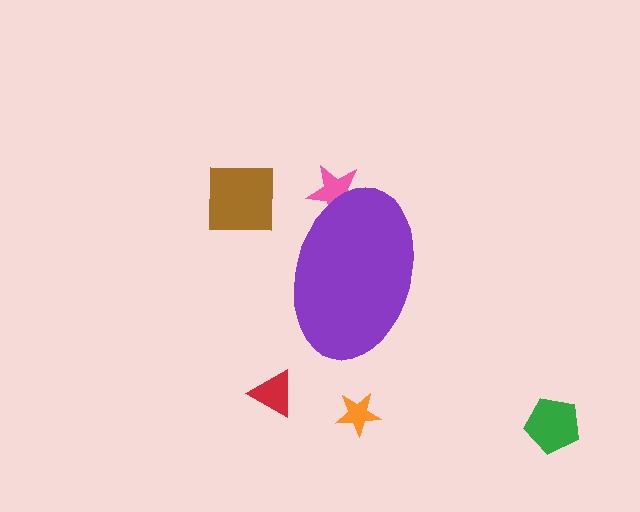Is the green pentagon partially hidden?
No, the green pentagon is fully visible.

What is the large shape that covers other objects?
A purple ellipse.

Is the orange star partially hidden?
No, the orange star is fully visible.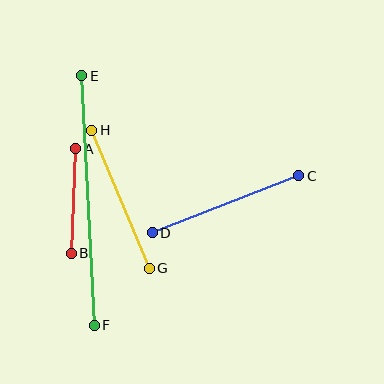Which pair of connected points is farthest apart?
Points E and F are farthest apart.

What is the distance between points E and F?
The distance is approximately 250 pixels.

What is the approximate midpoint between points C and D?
The midpoint is at approximately (225, 204) pixels.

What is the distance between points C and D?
The distance is approximately 157 pixels.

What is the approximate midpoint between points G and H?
The midpoint is at approximately (120, 199) pixels.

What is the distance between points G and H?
The distance is approximately 149 pixels.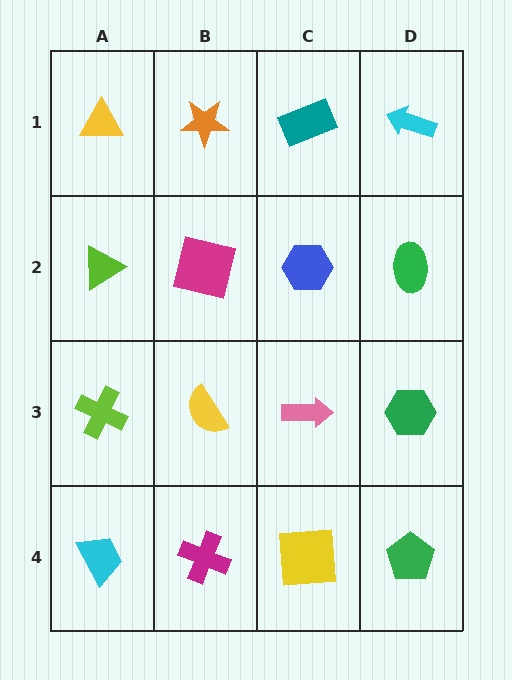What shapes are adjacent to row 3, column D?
A green ellipse (row 2, column D), a green pentagon (row 4, column D), a pink arrow (row 3, column C).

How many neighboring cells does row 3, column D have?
3.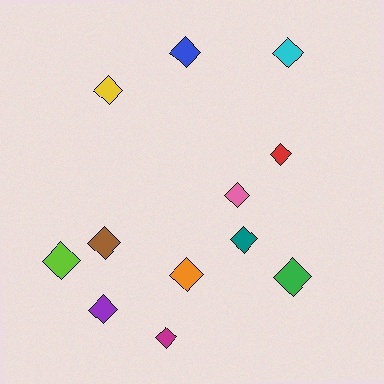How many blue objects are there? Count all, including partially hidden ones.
There is 1 blue object.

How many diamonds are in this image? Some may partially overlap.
There are 12 diamonds.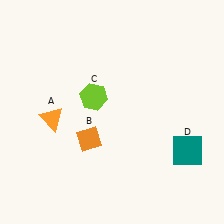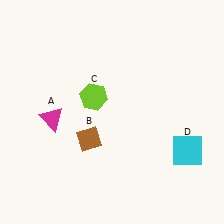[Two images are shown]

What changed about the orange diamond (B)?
In Image 1, B is orange. In Image 2, it changed to brown.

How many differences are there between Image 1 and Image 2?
There are 3 differences between the two images.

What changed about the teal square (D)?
In Image 1, D is teal. In Image 2, it changed to cyan.